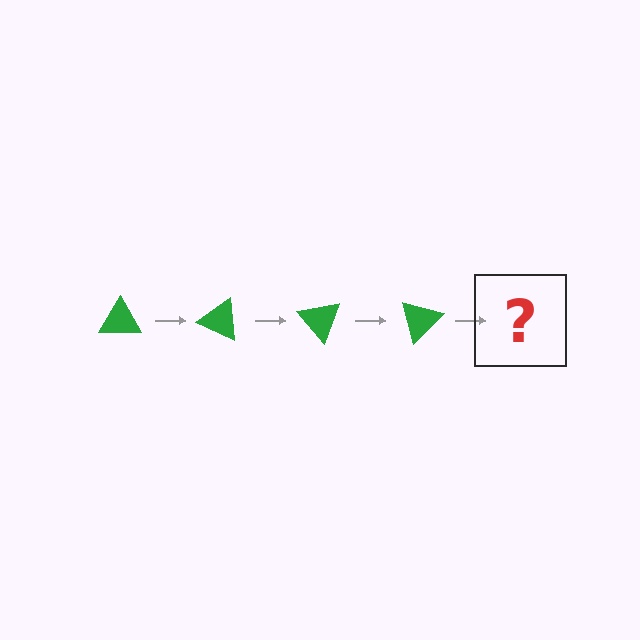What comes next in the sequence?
The next element should be a green triangle rotated 100 degrees.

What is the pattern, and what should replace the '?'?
The pattern is that the triangle rotates 25 degrees each step. The '?' should be a green triangle rotated 100 degrees.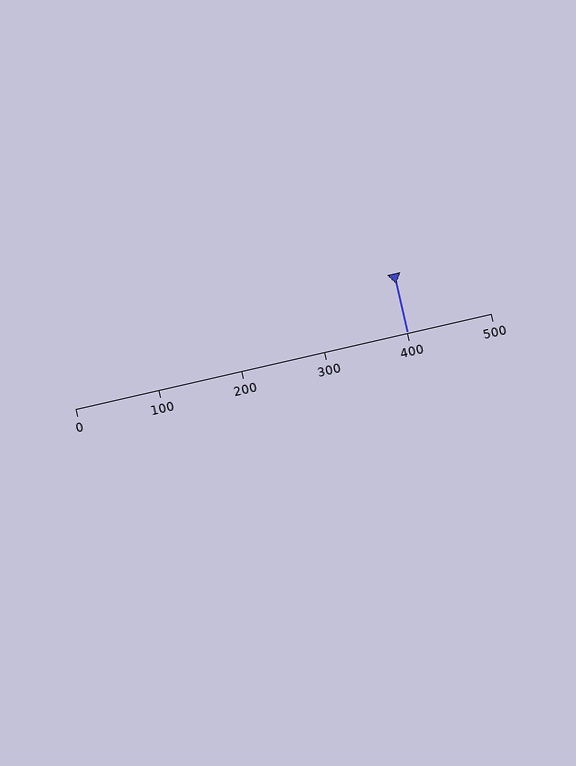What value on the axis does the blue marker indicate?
The marker indicates approximately 400.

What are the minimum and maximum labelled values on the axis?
The axis runs from 0 to 500.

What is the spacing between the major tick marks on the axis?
The major ticks are spaced 100 apart.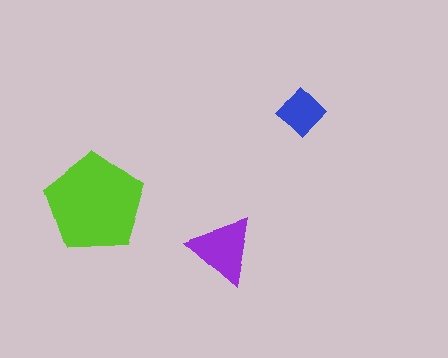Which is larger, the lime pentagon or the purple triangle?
The lime pentagon.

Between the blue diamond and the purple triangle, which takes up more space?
The purple triangle.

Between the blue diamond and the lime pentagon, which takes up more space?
The lime pentagon.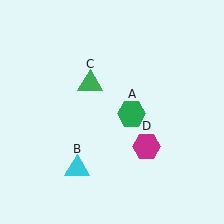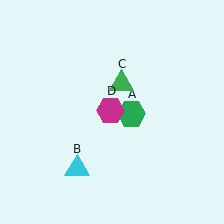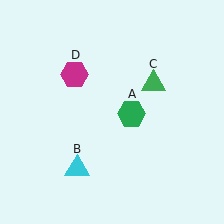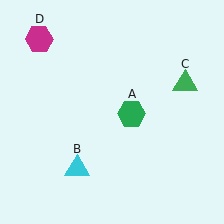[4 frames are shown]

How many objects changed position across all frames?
2 objects changed position: green triangle (object C), magenta hexagon (object D).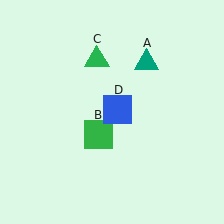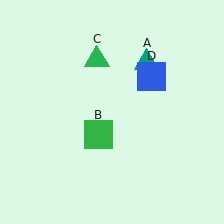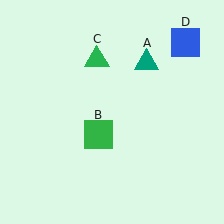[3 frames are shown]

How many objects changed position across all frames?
1 object changed position: blue square (object D).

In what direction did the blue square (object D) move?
The blue square (object D) moved up and to the right.